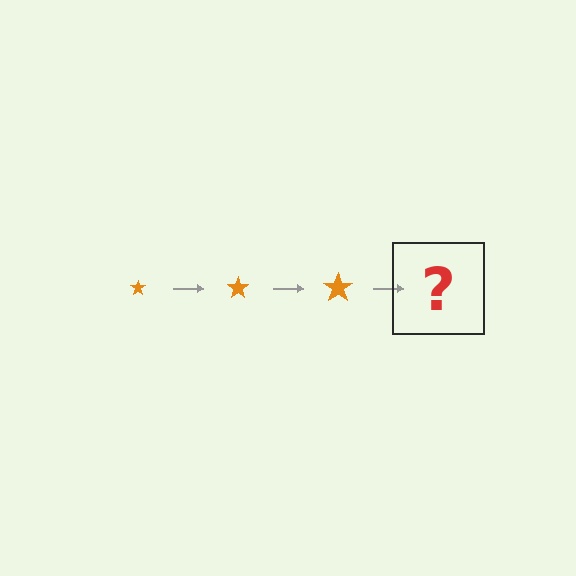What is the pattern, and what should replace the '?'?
The pattern is that the star gets progressively larger each step. The '?' should be an orange star, larger than the previous one.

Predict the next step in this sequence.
The next step is an orange star, larger than the previous one.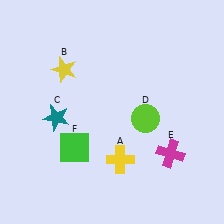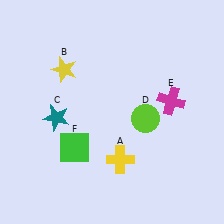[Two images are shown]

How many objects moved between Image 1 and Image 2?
1 object moved between the two images.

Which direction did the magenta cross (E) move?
The magenta cross (E) moved up.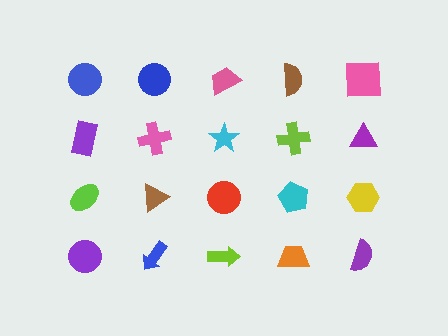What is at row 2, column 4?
A lime cross.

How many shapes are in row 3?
5 shapes.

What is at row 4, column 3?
A lime arrow.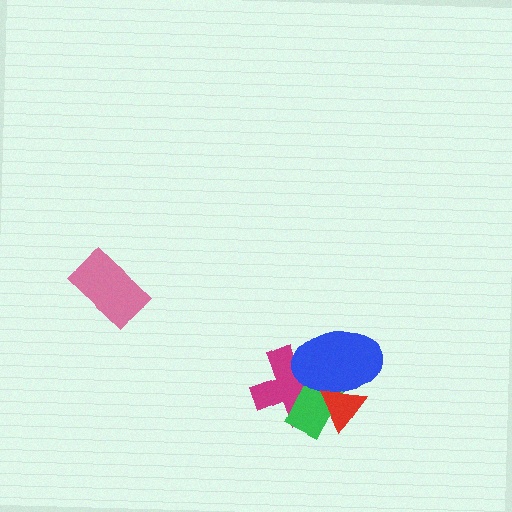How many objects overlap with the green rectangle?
3 objects overlap with the green rectangle.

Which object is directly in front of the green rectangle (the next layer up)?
The blue ellipse is directly in front of the green rectangle.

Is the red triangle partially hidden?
No, no other shape covers it.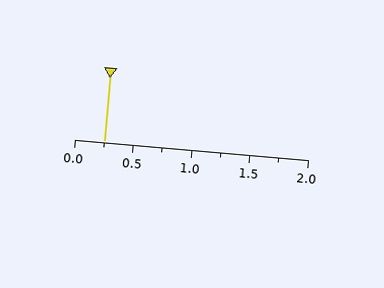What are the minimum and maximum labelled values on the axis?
The axis runs from 0.0 to 2.0.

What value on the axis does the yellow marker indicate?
The marker indicates approximately 0.25.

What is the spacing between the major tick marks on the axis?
The major ticks are spaced 0.5 apart.